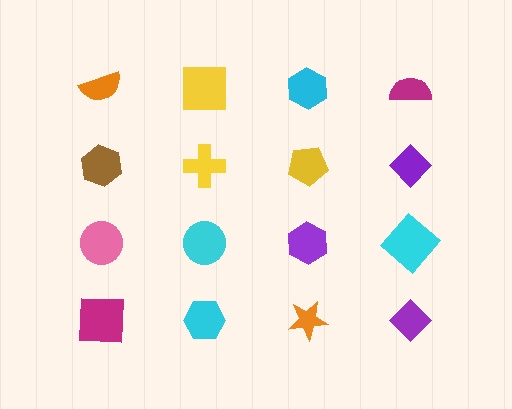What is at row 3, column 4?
A cyan diamond.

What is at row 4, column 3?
An orange star.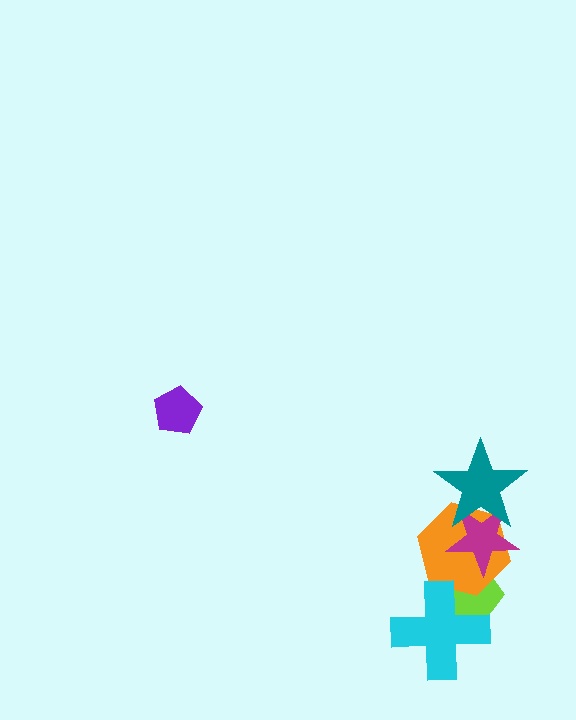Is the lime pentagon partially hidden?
Yes, it is partially covered by another shape.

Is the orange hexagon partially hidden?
Yes, it is partially covered by another shape.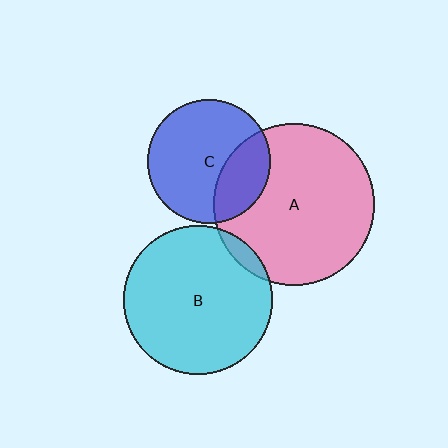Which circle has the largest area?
Circle A (pink).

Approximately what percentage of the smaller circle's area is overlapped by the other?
Approximately 30%.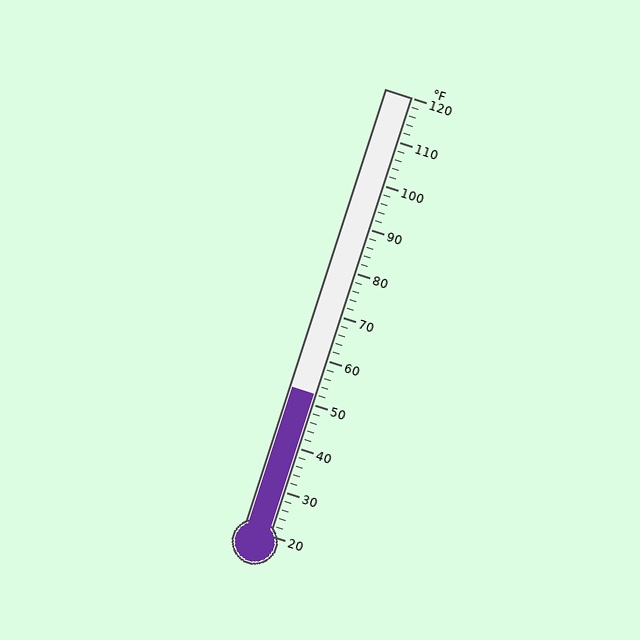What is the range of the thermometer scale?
The thermometer scale ranges from 20°F to 120°F.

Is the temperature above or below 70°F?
The temperature is below 70°F.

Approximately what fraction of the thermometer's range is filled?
The thermometer is filled to approximately 30% of its range.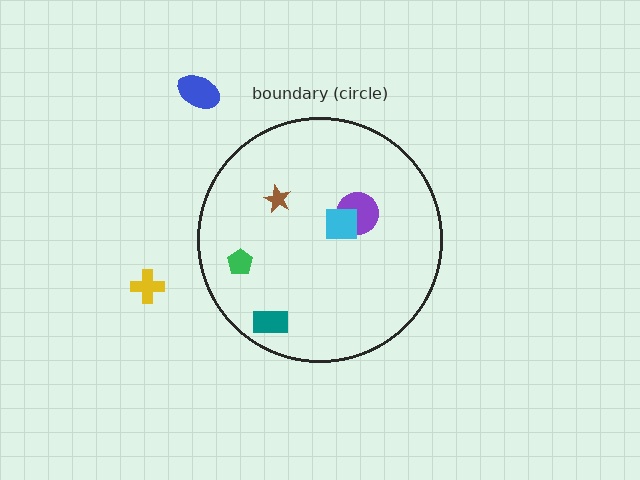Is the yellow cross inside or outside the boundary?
Outside.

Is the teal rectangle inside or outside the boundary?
Inside.